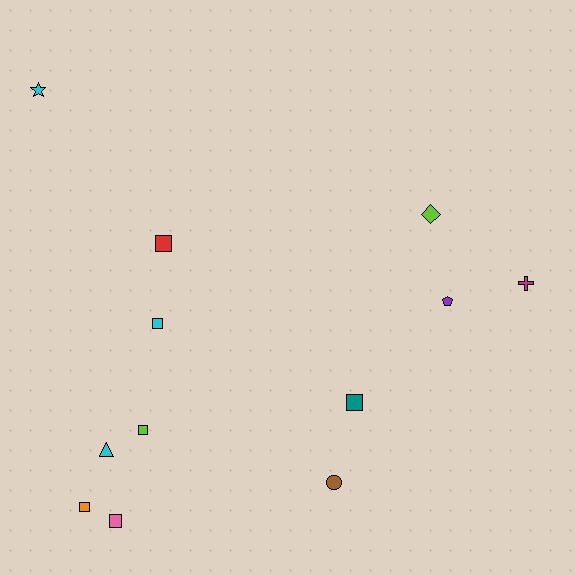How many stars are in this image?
There is 1 star.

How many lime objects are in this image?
There are 2 lime objects.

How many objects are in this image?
There are 12 objects.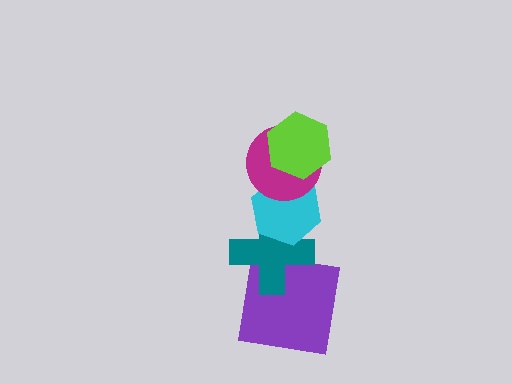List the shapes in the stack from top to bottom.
From top to bottom: the lime hexagon, the magenta circle, the cyan hexagon, the teal cross, the purple square.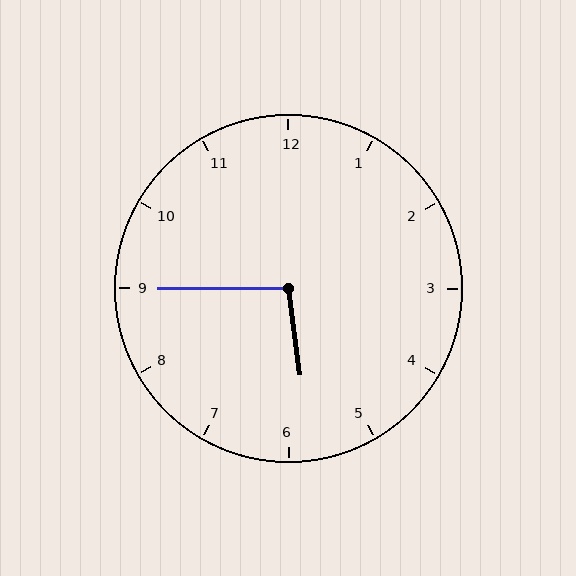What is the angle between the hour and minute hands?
Approximately 98 degrees.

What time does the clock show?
5:45.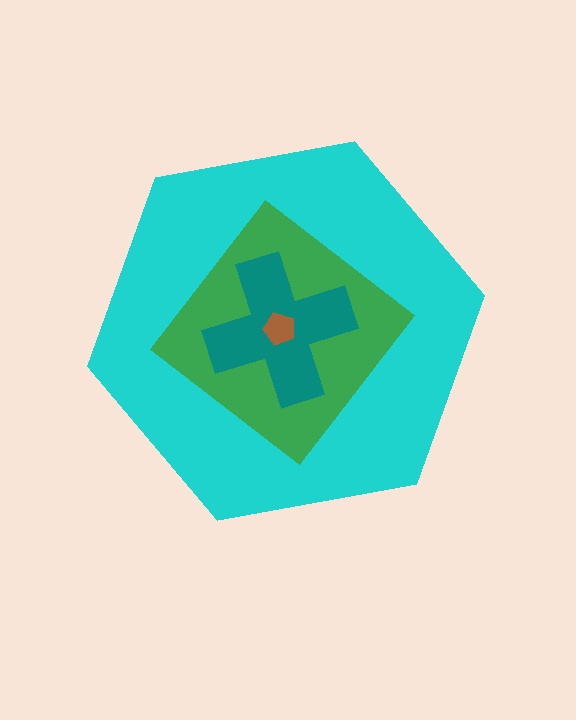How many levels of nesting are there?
4.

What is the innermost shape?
The brown pentagon.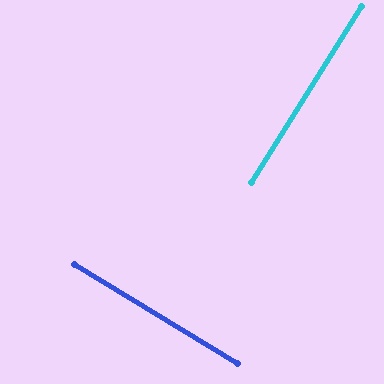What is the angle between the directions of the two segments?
Approximately 89 degrees.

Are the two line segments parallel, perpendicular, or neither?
Perpendicular — they meet at approximately 89°.